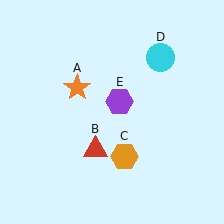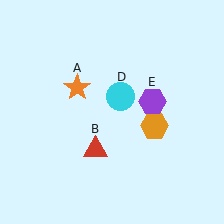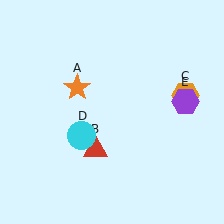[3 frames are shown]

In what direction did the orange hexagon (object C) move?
The orange hexagon (object C) moved up and to the right.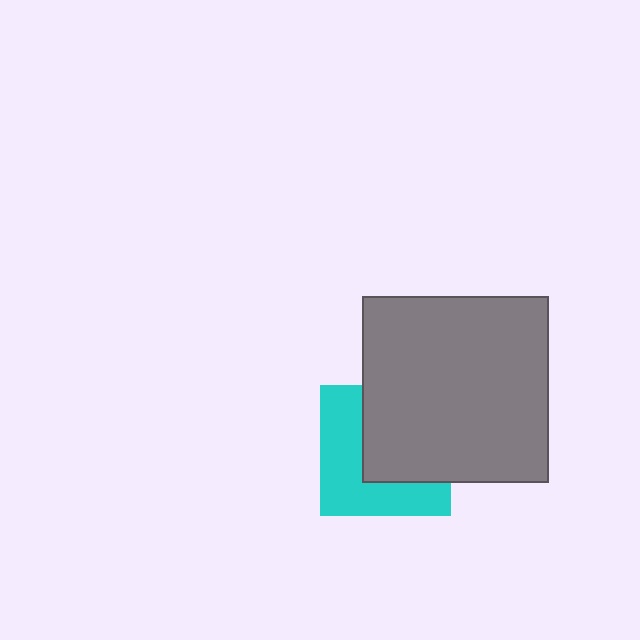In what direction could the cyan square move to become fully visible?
The cyan square could move toward the lower-left. That would shift it out from behind the gray square entirely.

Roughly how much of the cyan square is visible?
About half of it is visible (roughly 49%).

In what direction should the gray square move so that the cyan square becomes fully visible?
The gray square should move toward the upper-right. That is the shortest direction to clear the overlap and leave the cyan square fully visible.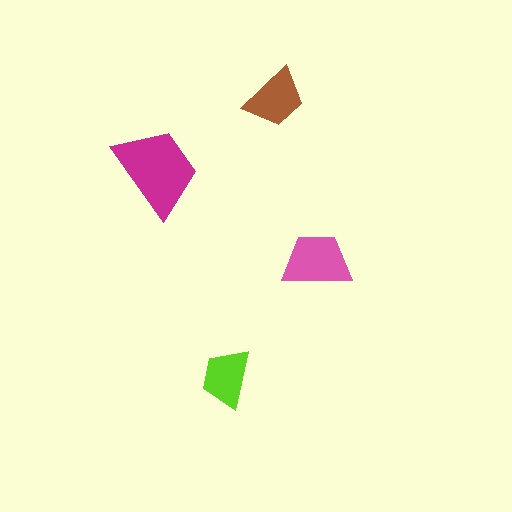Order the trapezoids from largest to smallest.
the magenta one, the pink one, the brown one, the lime one.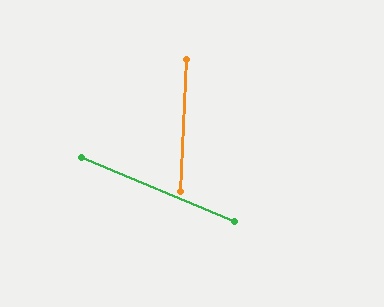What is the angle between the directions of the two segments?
Approximately 70 degrees.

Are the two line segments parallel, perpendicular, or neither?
Neither parallel nor perpendicular — they differ by about 70°.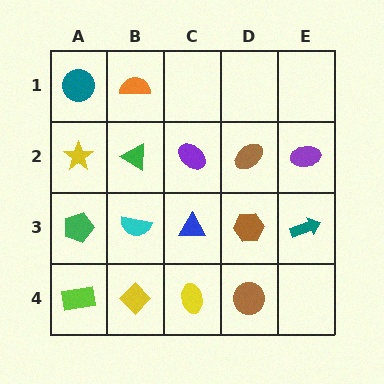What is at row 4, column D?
A brown circle.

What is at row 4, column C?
A yellow ellipse.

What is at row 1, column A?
A teal circle.